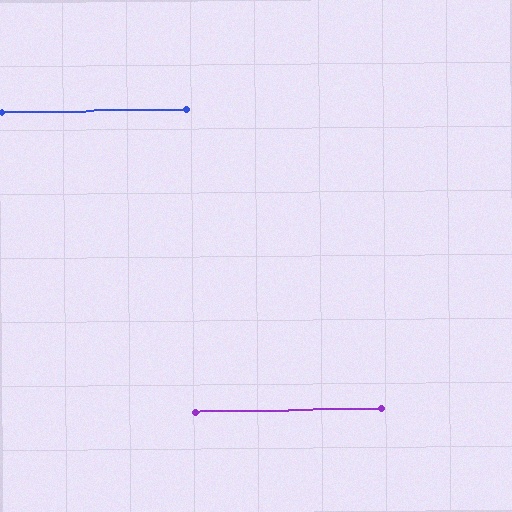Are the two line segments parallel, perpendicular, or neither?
Parallel — their directions differ by only 0.1°.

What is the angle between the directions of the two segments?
Approximately 0 degrees.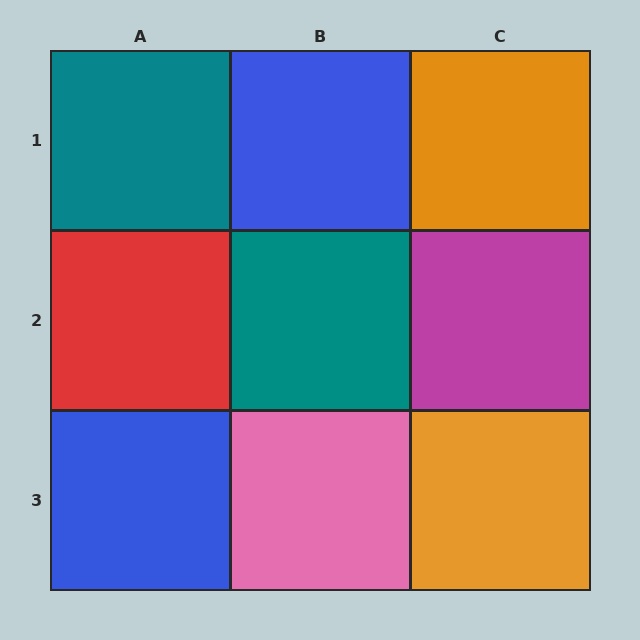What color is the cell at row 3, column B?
Pink.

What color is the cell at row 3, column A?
Blue.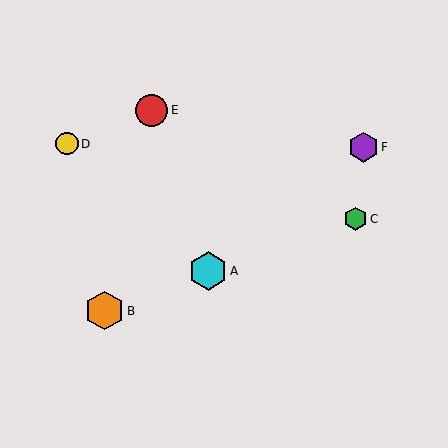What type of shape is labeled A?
Shape A is a cyan hexagon.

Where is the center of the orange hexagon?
The center of the orange hexagon is at (104, 311).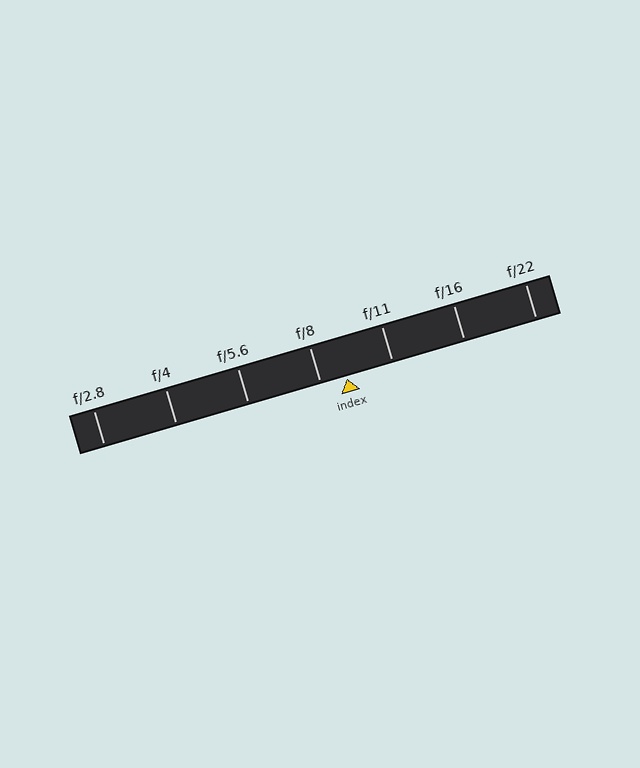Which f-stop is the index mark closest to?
The index mark is closest to f/8.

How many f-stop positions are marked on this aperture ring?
There are 7 f-stop positions marked.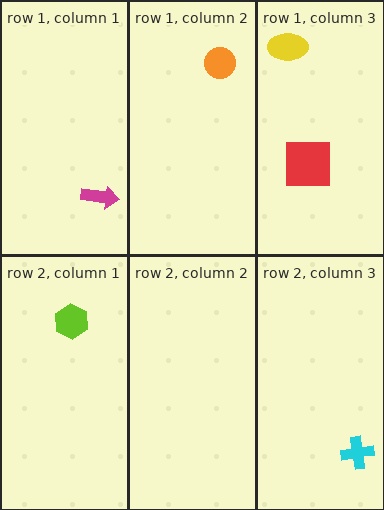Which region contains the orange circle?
The row 1, column 2 region.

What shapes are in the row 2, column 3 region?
The cyan cross.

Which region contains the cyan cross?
The row 2, column 3 region.